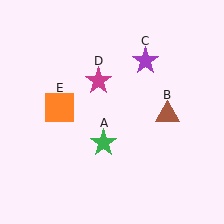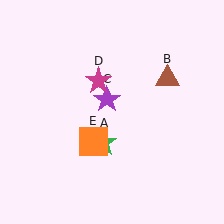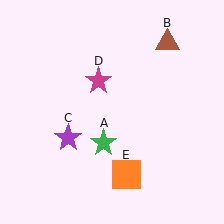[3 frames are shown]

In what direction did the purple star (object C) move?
The purple star (object C) moved down and to the left.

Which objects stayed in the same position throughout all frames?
Green star (object A) and magenta star (object D) remained stationary.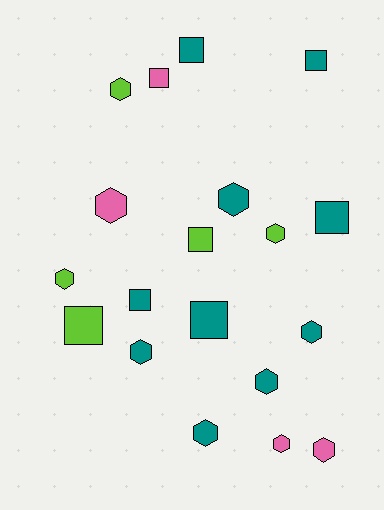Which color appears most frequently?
Teal, with 10 objects.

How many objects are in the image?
There are 19 objects.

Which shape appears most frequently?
Hexagon, with 11 objects.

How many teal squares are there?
There are 5 teal squares.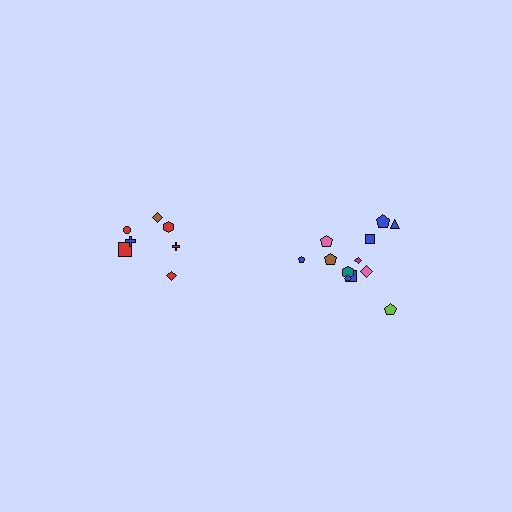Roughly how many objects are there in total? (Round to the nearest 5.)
Roughly 20 objects in total.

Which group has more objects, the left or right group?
The right group.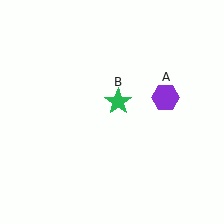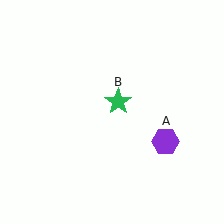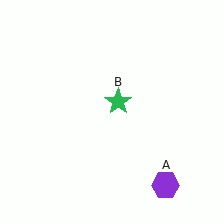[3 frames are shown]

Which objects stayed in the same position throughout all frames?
Green star (object B) remained stationary.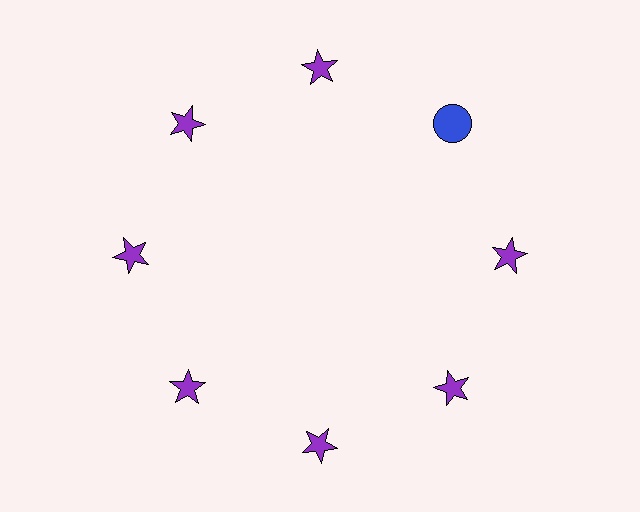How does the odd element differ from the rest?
It differs in both color (blue instead of purple) and shape (circle instead of star).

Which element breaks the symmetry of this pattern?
The blue circle at roughly the 2 o'clock position breaks the symmetry. All other shapes are purple stars.